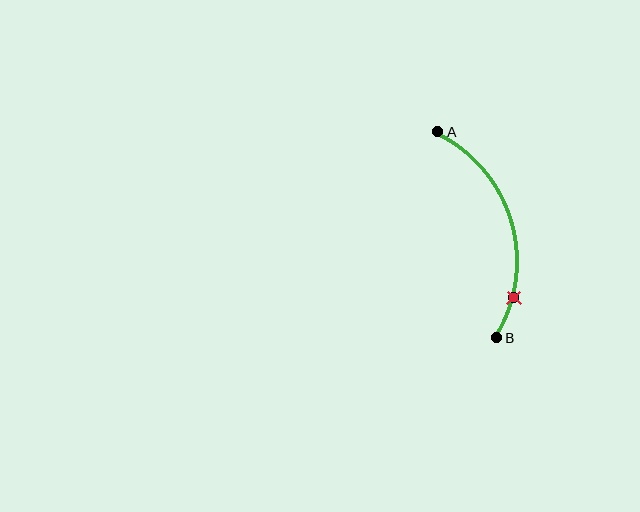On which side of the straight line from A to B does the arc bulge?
The arc bulges to the right of the straight line connecting A and B.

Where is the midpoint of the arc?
The arc midpoint is the point on the curve farthest from the straight line joining A and B. It sits to the right of that line.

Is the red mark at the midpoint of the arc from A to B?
No. The red mark lies on the arc but is closer to endpoint B. The arc midpoint would be at the point on the curve equidistant along the arc from both A and B.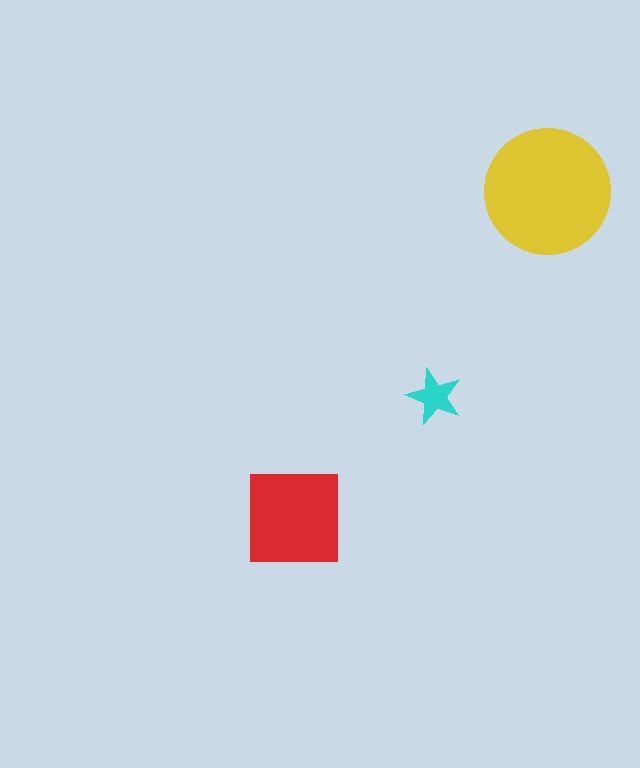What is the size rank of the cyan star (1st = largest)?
3rd.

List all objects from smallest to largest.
The cyan star, the red square, the yellow circle.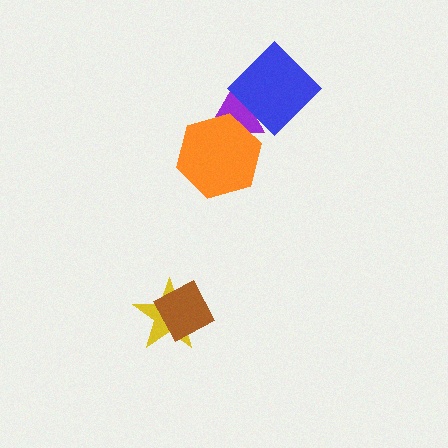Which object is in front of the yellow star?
The brown diamond is in front of the yellow star.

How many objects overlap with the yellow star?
1 object overlaps with the yellow star.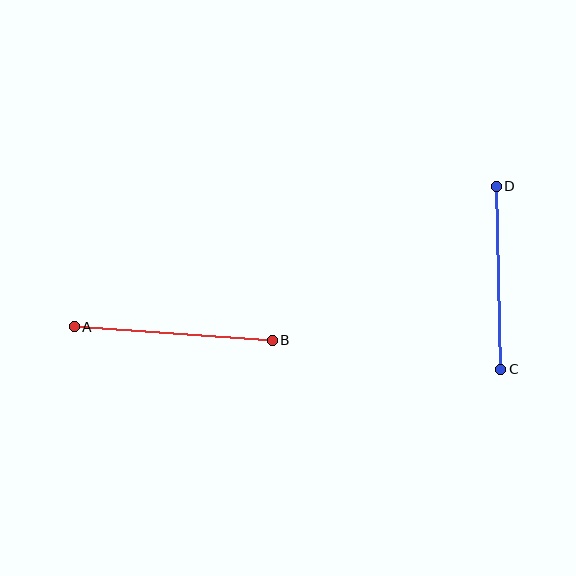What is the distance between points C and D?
The distance is approximately 183 pixels.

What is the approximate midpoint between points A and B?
The midpoint is at approximately (173, 333) pixels.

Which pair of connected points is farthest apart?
Points A and B are farthest apart.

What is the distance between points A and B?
The distance is approximately 198 pixels.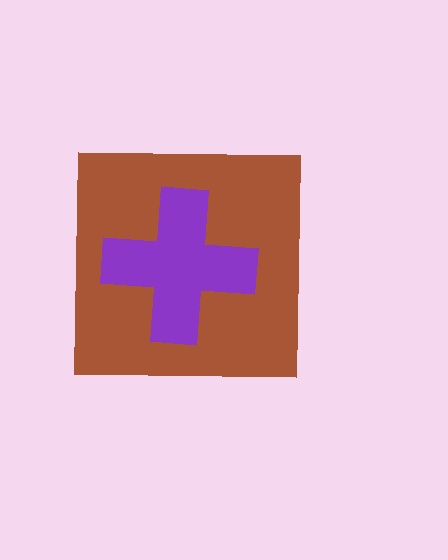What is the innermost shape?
The purple cross.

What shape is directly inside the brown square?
The purple cross.